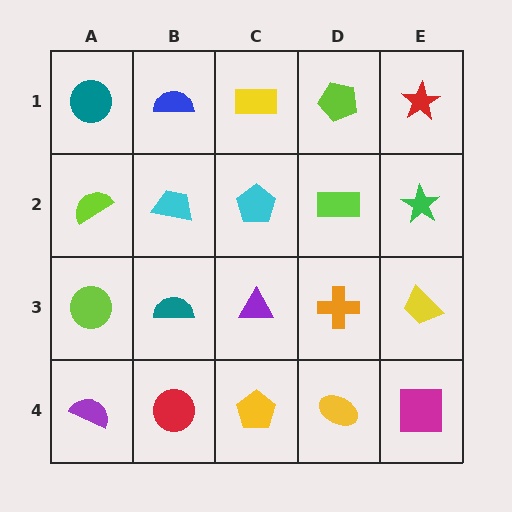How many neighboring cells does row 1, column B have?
3.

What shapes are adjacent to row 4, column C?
A purple triangle (row 3, column C), a red circle (row 4, column B), a yellow ellipse (row 4, column D).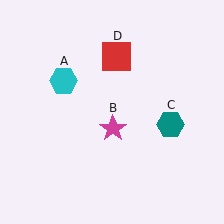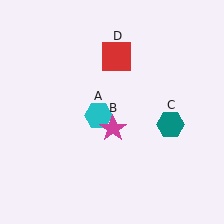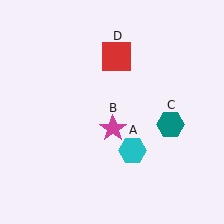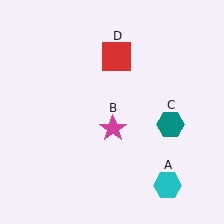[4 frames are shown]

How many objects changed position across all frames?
1 object changed position: cyan hexagon (object A).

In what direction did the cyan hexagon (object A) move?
The cyan hexagon (object A) moved down and to the right.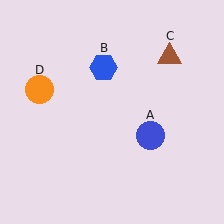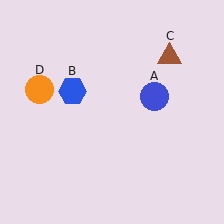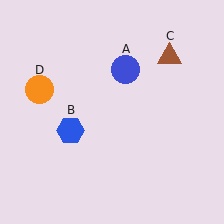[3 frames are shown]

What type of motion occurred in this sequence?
The blue circle (object A), blue hexagon (object B) rotated counterclockwise around the center of the scene.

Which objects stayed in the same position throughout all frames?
Brown triangle (object C) and orange circle (object D) remained stationary.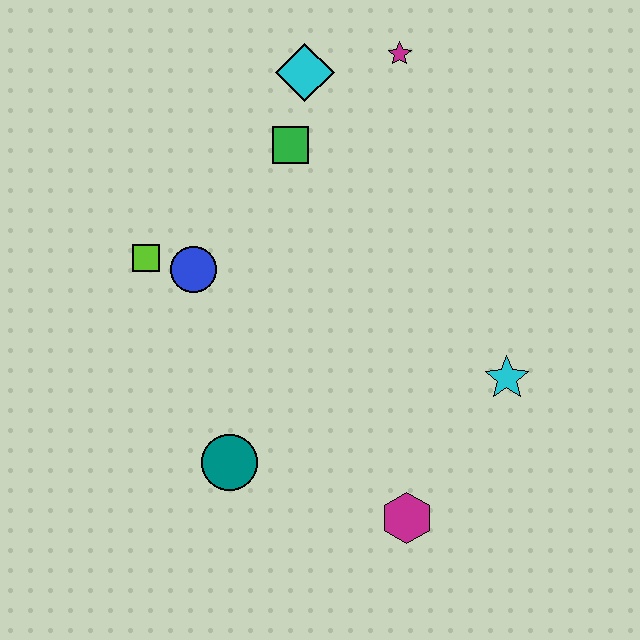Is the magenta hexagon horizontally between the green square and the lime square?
No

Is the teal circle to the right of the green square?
No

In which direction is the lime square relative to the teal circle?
The lime square is above the teal circle.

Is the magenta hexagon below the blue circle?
Yes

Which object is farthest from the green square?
The magenta hexagon is farthest from the green square.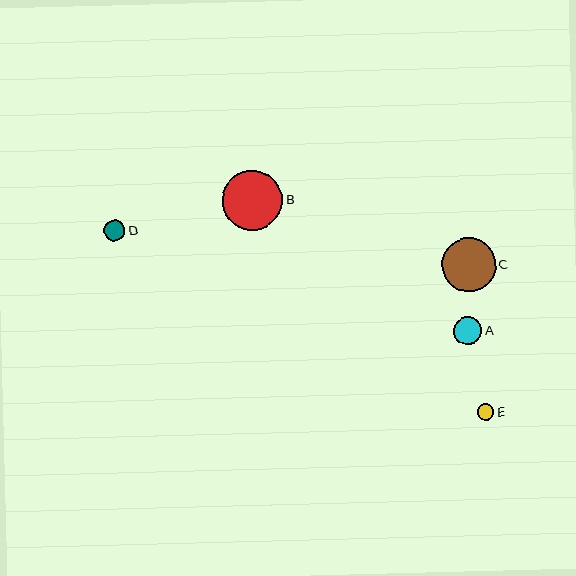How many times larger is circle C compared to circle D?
Circle C is approximately 2.6 times the size of circle D.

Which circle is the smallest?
Circle E is the smallest with a size of approximately 17 pixels.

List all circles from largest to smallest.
From largest to smallest: B, C, A, D, E.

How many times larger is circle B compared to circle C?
Circle B is approximately 1.1 times the size of circle C.